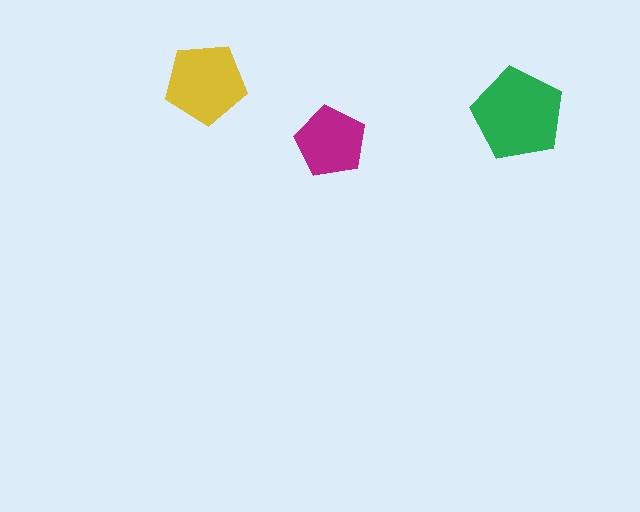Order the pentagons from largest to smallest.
the green one, the yellow one, the magenta one.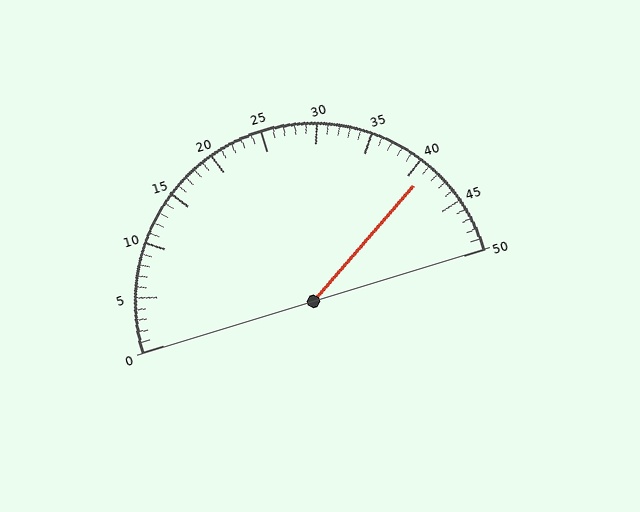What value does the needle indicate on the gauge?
The needle indicates approximately 41.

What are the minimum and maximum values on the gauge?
The gauge ranges from 0 to 50.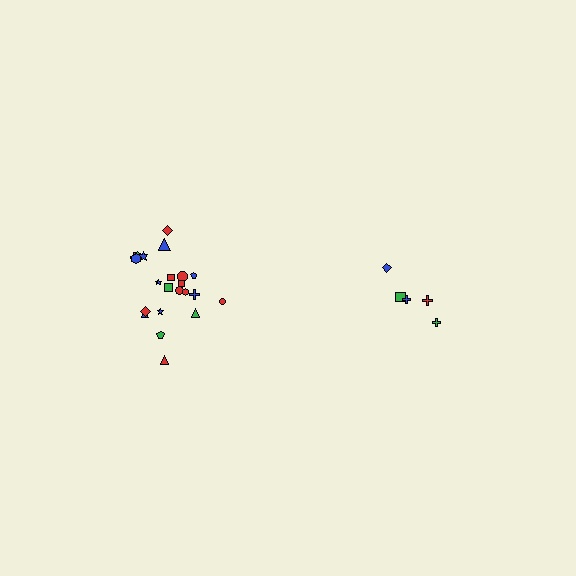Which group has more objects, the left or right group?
The left group.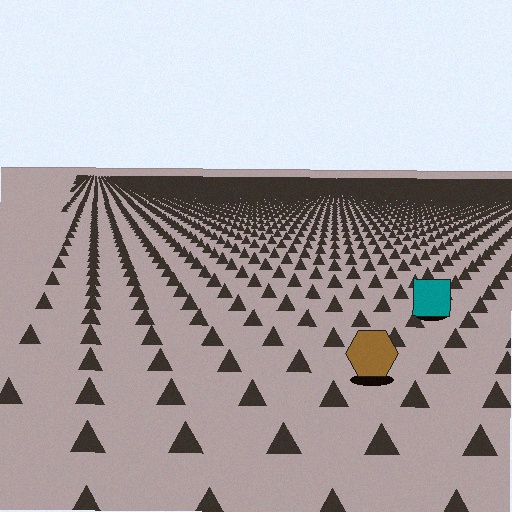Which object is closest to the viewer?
The brown hexagon is closest. The texture marks near it are larger and more spread out.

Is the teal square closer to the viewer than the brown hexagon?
No. The brown hexagon is closer — you can tell from the texture gradient: the ground texture is coarser near it.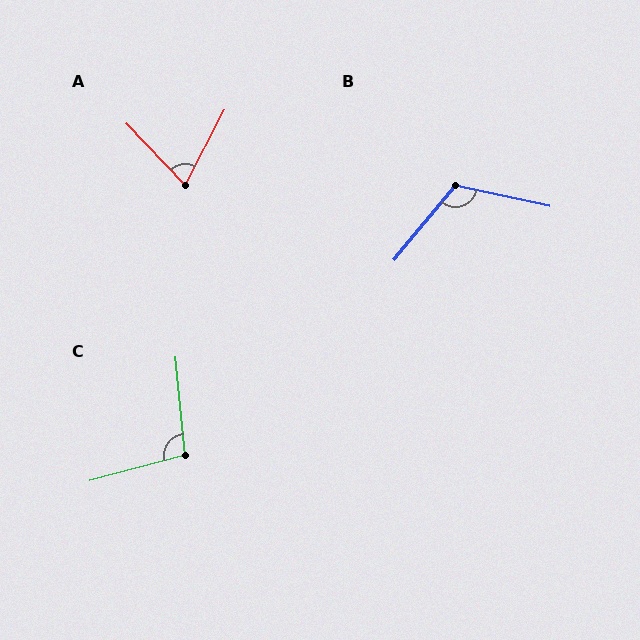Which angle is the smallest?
A, at approximately 71 degrees.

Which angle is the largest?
B, at approximately 117 degrees.